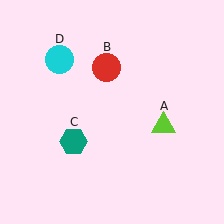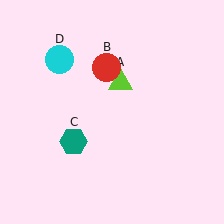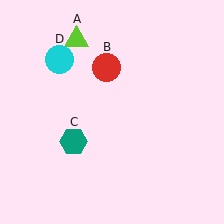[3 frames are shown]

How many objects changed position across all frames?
1 object changed position: lime triangle (object A).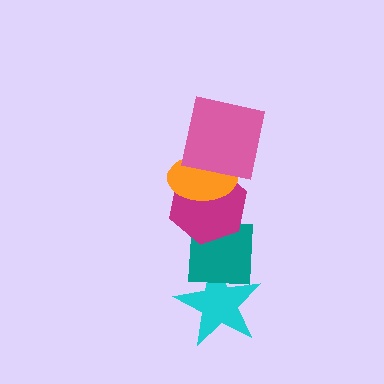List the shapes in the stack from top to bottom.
From top to bottom: the pink square, the orange ellipse, the magenta hexagon, the teal square, the cyan star.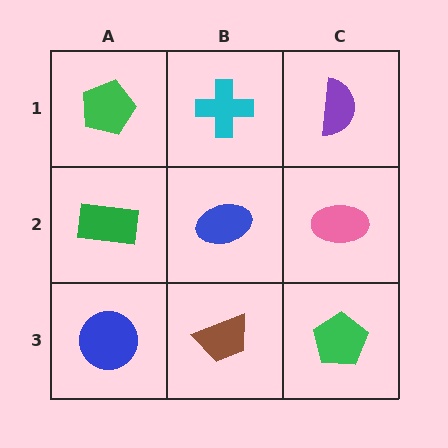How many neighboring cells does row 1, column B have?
3.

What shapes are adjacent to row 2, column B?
A cyan cross (row 1, column B), a brown trapezoid (row 3, column B), a green rectangle (row 2, column A), a pink ellipse (row 2, column C).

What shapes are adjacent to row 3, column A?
A green rectangle (row 2, column A), a brown trapezoid (row 3, column B).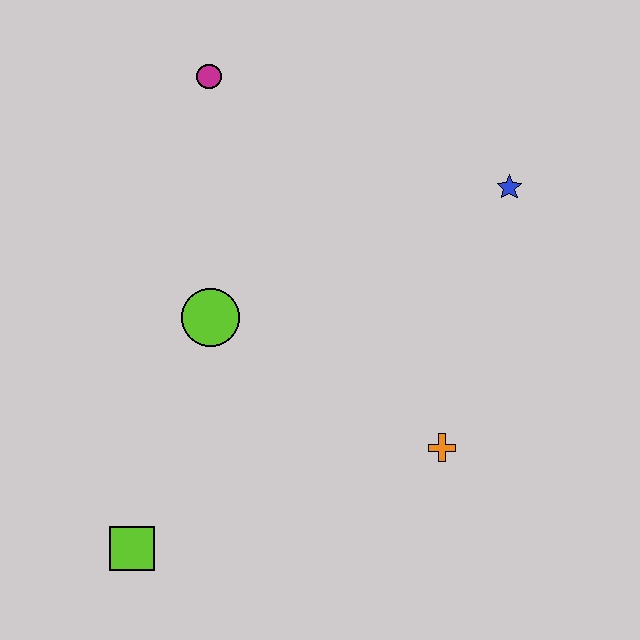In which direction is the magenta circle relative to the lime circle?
The magenta circle is above the lime circle.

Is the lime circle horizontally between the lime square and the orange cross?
Yes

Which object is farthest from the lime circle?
The blue star is farthest from the lime circle.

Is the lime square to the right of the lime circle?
No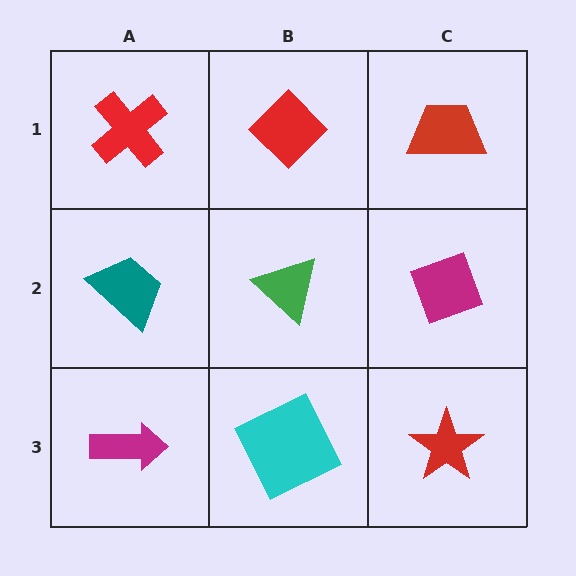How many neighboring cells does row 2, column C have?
3.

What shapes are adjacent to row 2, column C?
A red trapezoid (row 1, column C), a red star (row 3, column C), a green triangle (row 2, column B).